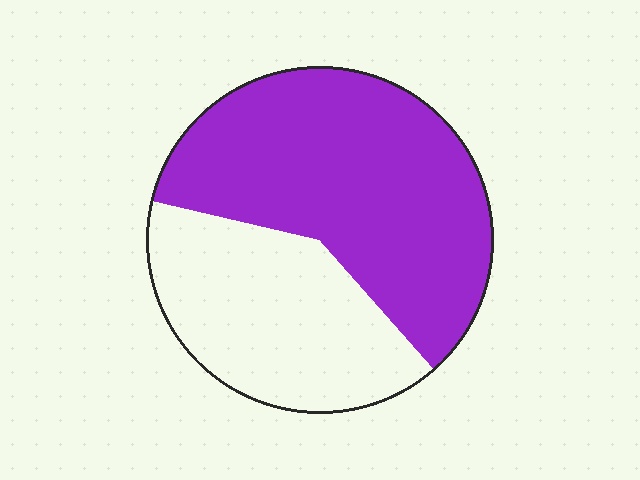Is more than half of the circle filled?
Yes.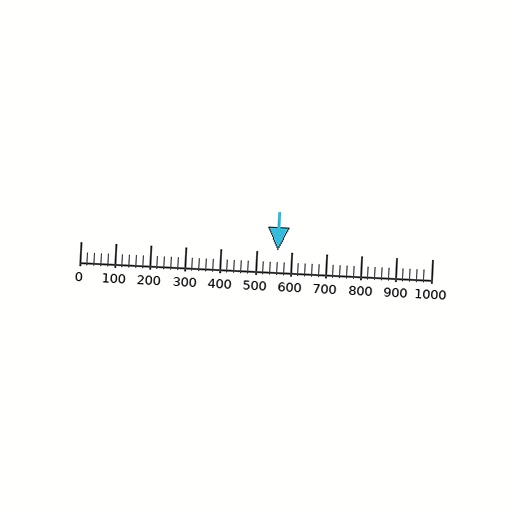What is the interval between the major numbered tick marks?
The major tick marks are spaced 100 units apart.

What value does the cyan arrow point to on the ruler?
The cyan arrow points to approximately 560.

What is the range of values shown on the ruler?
The ruler shows values from 0 to 1000.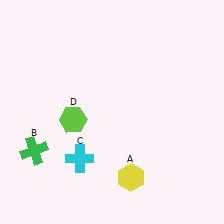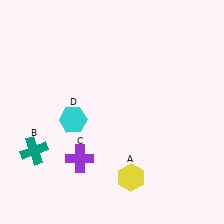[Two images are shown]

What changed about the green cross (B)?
In Image 1, B is green. In Image 2, it changed to teal.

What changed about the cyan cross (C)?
In Image 1, C is cyan. In Image 2, it changed to purple.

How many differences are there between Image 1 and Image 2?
There are 3 differences between the two images.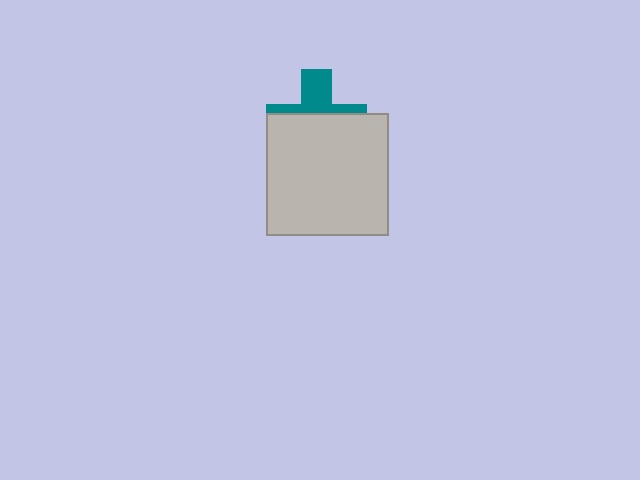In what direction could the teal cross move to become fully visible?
The teal cross could move up. That would shift it out from behind the light gray square entirely.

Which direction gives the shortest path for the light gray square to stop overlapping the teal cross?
Moving down gives the shortest separation.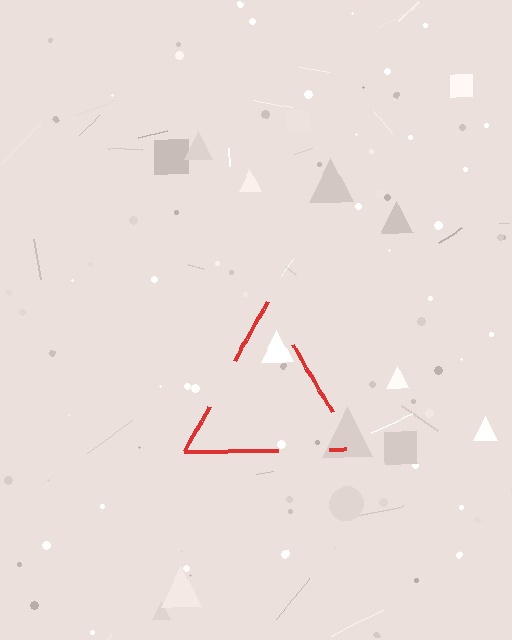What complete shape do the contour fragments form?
The contour fragments form a triangle.